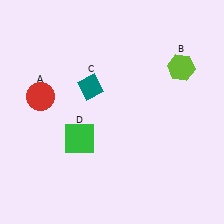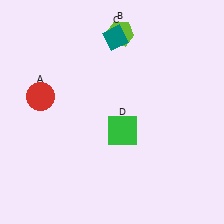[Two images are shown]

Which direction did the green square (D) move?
The green square (D) moved right.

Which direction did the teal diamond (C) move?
The teal diamond (C) moved up.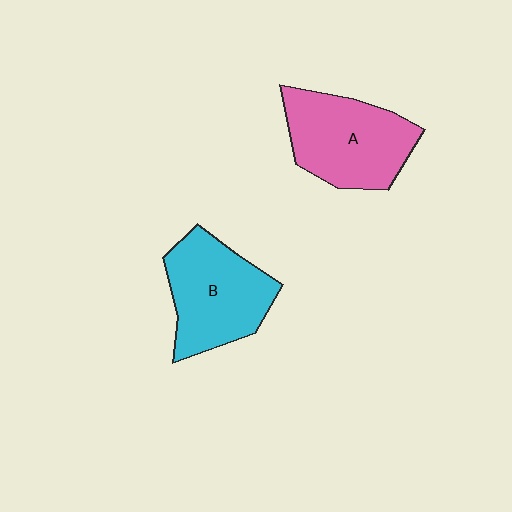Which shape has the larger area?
Shape A (pink).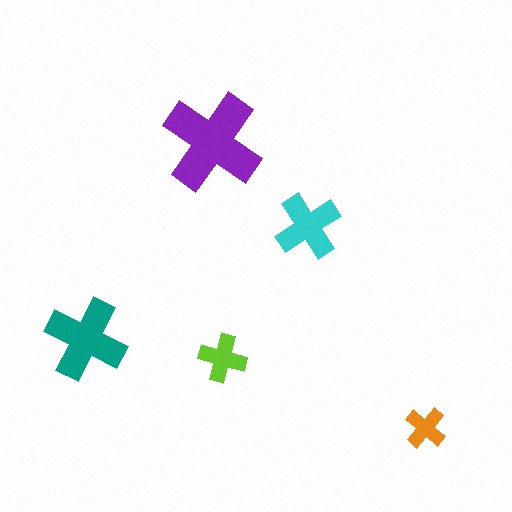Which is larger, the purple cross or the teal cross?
The purple one.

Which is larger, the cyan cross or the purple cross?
The purple one.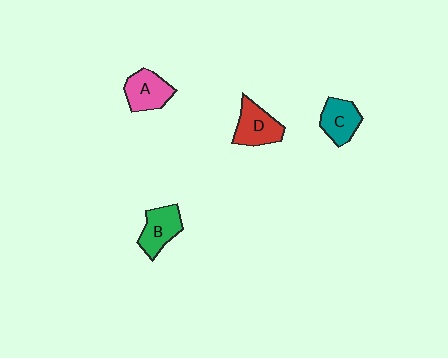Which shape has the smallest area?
Shape C (teal).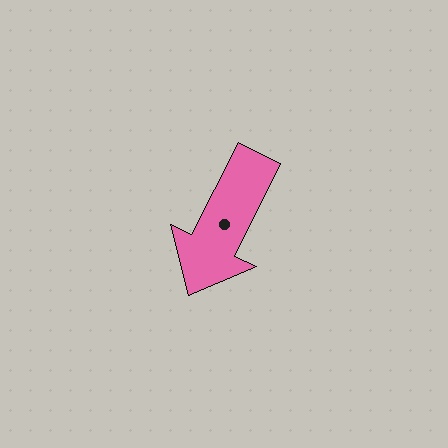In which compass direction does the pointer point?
Southwest.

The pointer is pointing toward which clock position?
Roughly 7 o'clock.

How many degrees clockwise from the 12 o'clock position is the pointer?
Approximately 206 degrees.